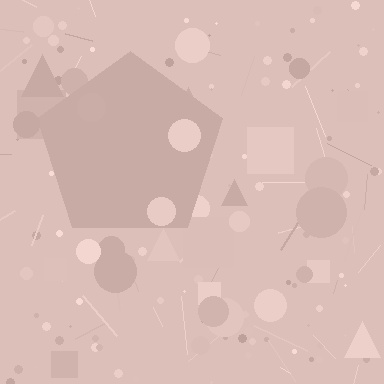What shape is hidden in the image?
A pentagon is hidden in the image.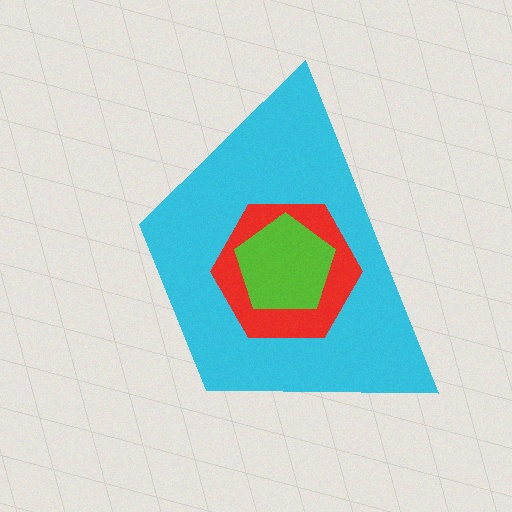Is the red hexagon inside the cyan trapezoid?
Yes.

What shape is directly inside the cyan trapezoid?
The red hexagon.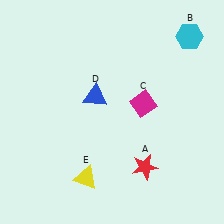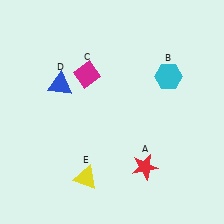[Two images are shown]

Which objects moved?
The objects that moved are: the cyan hexagon (B), the magenta diamond (C), the blue triangle (D).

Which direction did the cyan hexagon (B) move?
The cyan hexagon (B) moved down.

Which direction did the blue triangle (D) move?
The blue triangle (D) moved left.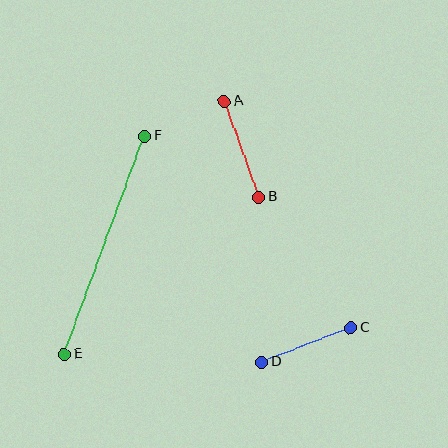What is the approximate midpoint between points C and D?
The midpoint is at approximately (306, 345) pixels.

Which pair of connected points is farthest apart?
Points E and F are farthest apart.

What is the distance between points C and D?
The distance is approximately 95 pixels.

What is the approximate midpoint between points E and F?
The midpoint is at approximately (104, 245) pixels.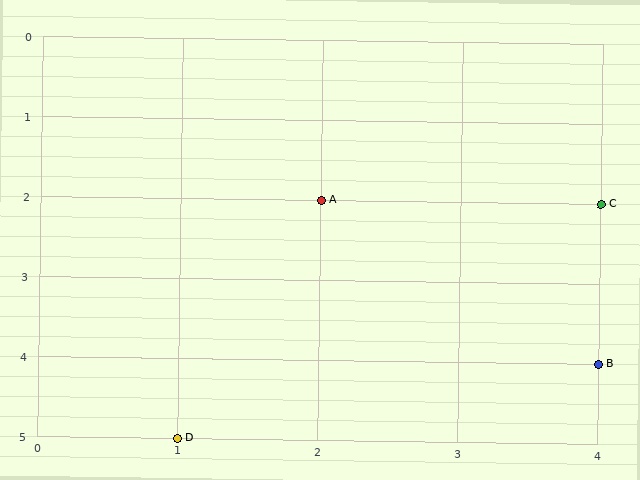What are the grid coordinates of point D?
Point D is at grid coordinates (1, 5).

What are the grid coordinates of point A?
Point A is at grid coordinates (2, 2).